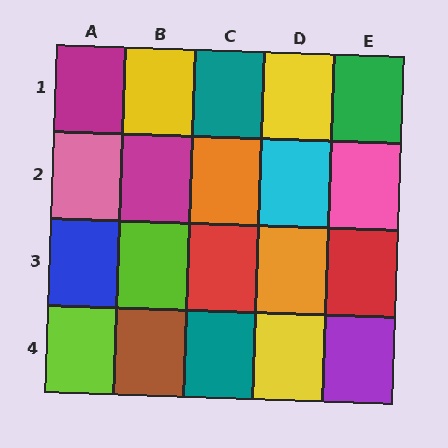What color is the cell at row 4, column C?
Teal.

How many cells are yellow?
3 cells are yellow.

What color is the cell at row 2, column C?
Orange.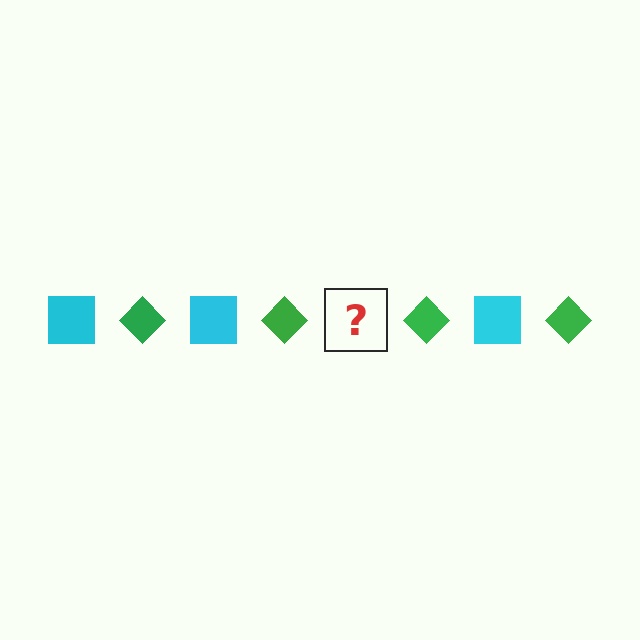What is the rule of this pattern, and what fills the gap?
The rule is that the pattern alternates between cyan square and green diamond. The gap should be filled with a cyan square.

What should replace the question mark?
The question mark should be replaced with a cyan square.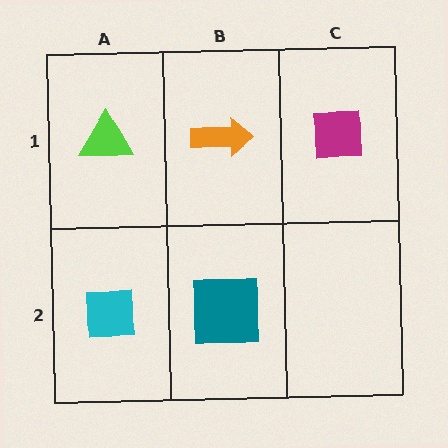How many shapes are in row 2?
2 shapes.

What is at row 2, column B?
A teal square.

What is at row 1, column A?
A lime triangle.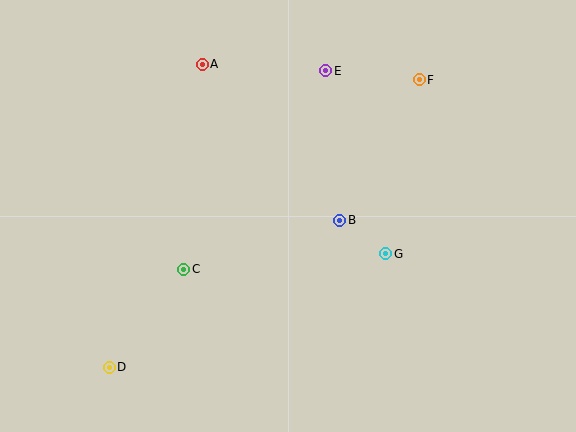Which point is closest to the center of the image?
Point B at (340, 220) is closest to the center.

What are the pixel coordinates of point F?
Point F is at (419, 80).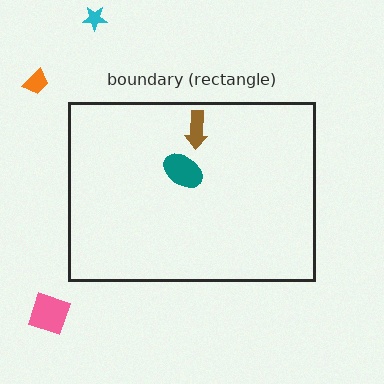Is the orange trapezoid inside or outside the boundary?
Outside.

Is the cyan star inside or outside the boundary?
Outside.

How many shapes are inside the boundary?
2 inside, 3 outside.